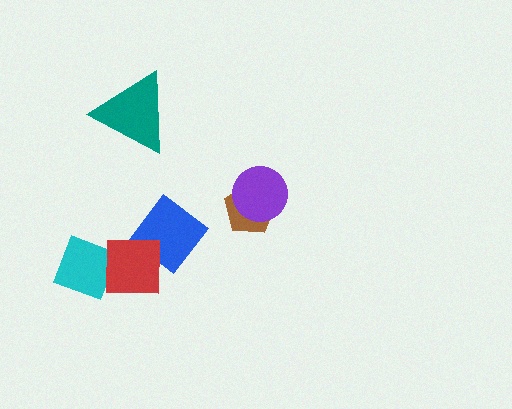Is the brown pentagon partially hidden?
Yes, it is partially covered by another shape.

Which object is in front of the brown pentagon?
The purple circle is in front of the brown pentagon.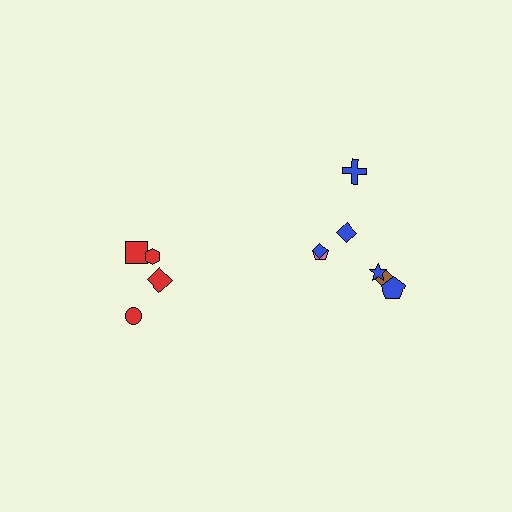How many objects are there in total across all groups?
There are 11 objects.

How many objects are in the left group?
There are 4 objects.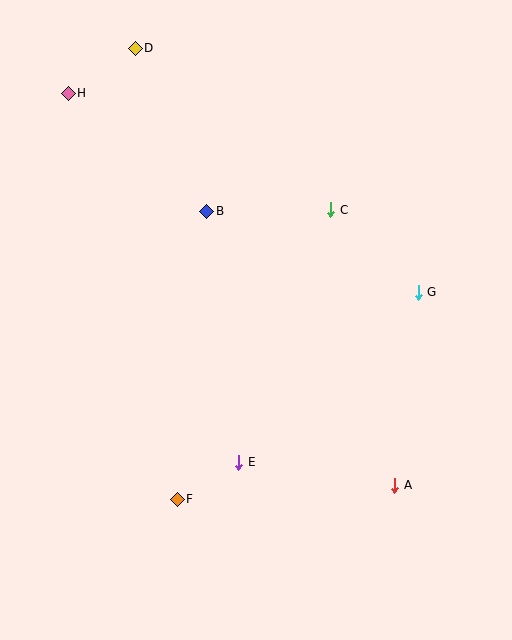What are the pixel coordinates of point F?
Point F is at (177, 499).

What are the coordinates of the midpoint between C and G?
The midpoint between C and G is at (375, 251).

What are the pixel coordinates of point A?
Point A is at (395, 485).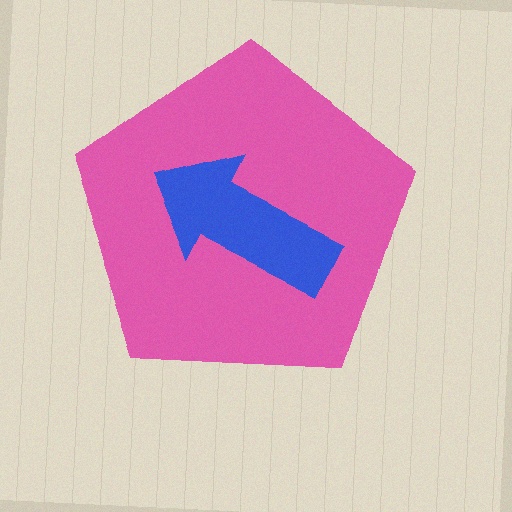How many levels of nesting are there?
2.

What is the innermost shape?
The blue arrow.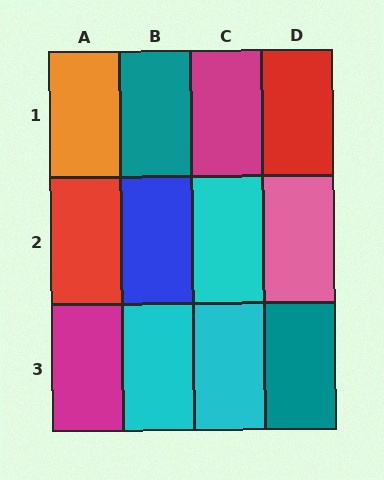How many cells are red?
2 cells are red.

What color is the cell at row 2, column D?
Pink.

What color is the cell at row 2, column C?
Cyan.